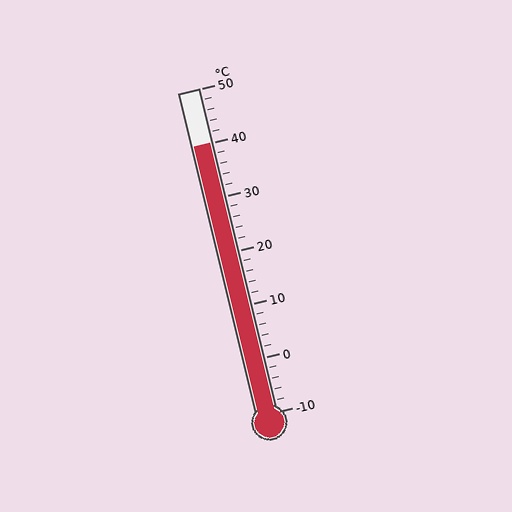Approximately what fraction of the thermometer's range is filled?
The thermometer is filled to approximately 85% of its range.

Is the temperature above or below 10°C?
The temperature is above 10°C.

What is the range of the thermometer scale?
The thermometer scale ranges from -10°C to 50°C.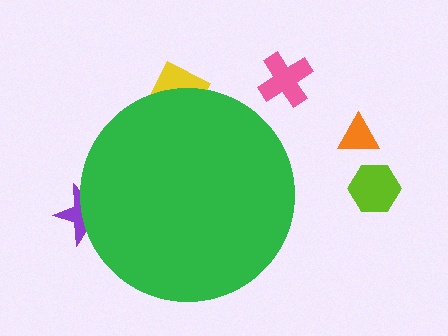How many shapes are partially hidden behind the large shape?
2 shapes are partially hidden.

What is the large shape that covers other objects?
A green circle.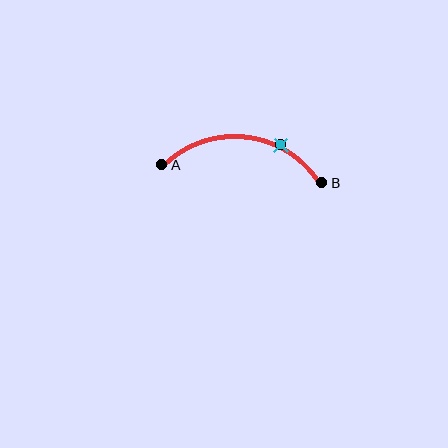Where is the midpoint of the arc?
The arc midpoint is the point on the curve farthest from the straight line joining A and B. It sits above that line.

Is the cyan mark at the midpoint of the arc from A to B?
No. The cyan mark lies on the arc but is closer to endpoint B. The arc midpoint would be at the point on the curve equidistant along the arc from both A and B.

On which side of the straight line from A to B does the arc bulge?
The arc bulges above the straight line connecting A and B.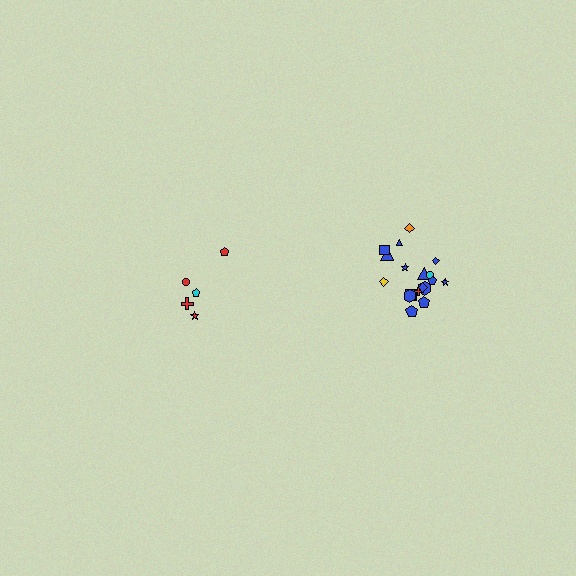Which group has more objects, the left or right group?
The right group.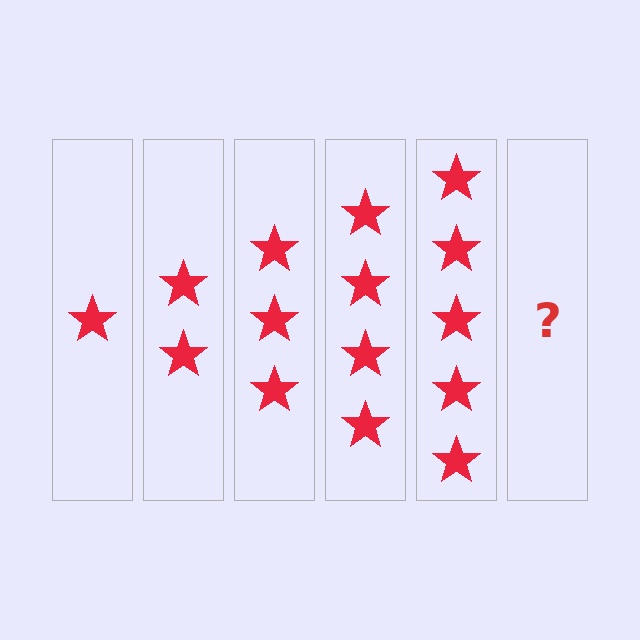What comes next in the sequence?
The next element should be 6 stars.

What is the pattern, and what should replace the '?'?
The pattern is that each step adds one more star. The '?' should be 6 stars.